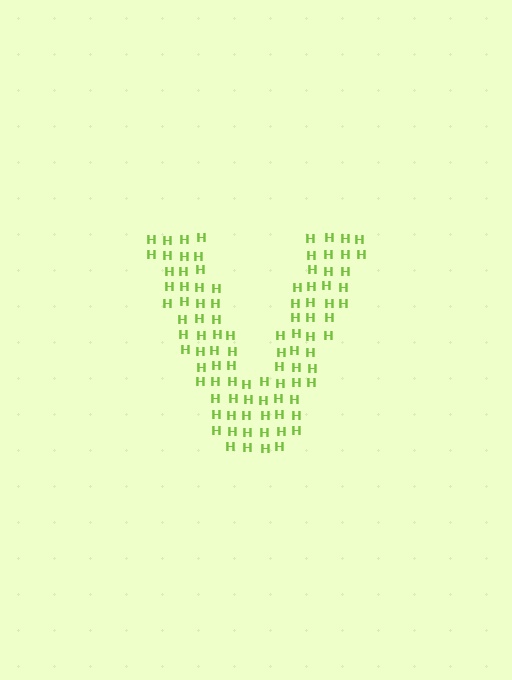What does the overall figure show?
The overall figure shows the letter V.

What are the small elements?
The small elements are letter H's.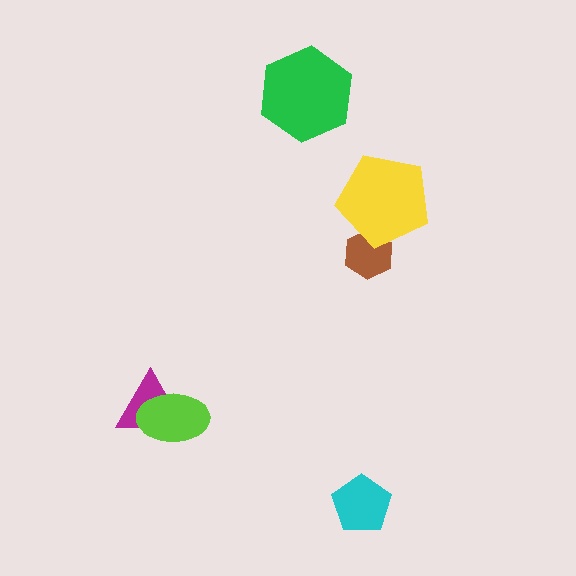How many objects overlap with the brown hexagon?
1 object overlaps with the brown hexagon.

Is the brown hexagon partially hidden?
Yes, it is partially covered by another shape.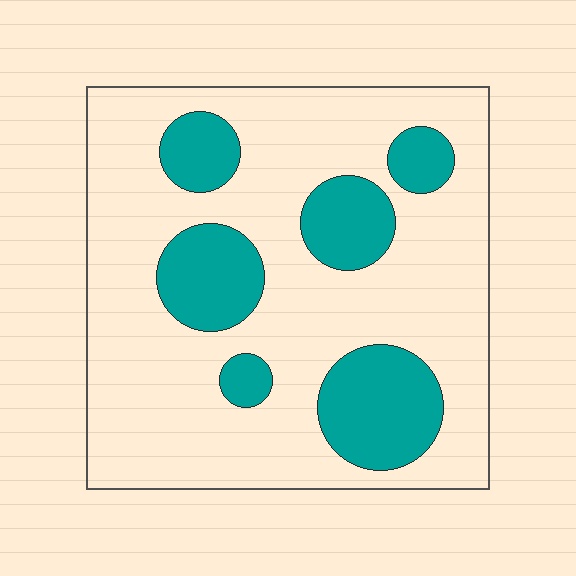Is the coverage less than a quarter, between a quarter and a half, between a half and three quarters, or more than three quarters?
Less than a quarter.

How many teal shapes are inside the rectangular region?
6.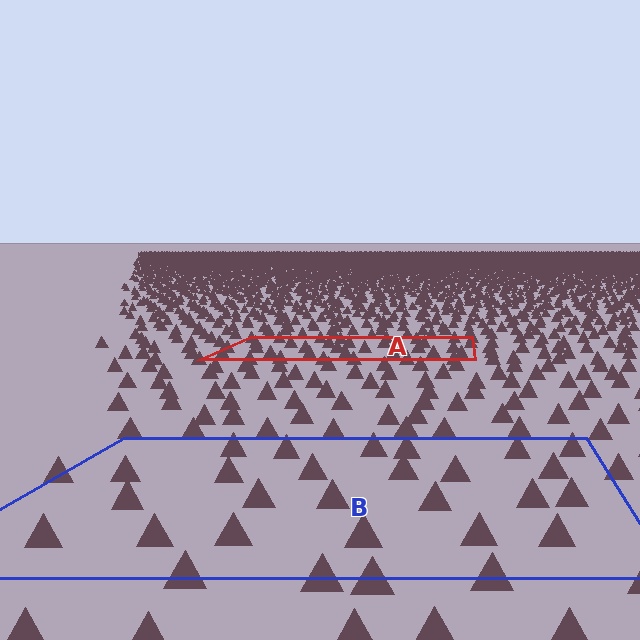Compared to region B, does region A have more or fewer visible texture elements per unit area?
Region A has more texture elements per unit area — they are packed more densely because it is farther away.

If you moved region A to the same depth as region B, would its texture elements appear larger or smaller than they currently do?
They would appear larger. At a closer depth, the same texture elements are projected at a bigger on-screen size.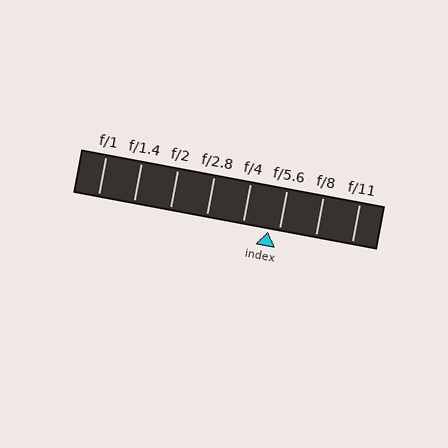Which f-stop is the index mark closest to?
The index mark is closest to f/5.6.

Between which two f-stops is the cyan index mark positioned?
The index mark is between f/4 and f/5.6.